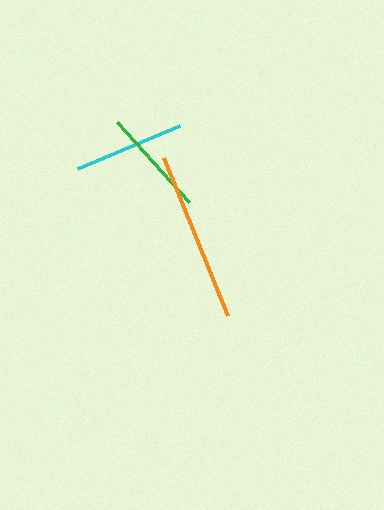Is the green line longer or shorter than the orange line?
The orange line is longer than the green line.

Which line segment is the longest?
The orange line is the longest at approximately 171 pixels.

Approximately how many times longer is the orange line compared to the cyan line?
The orange line is approximately 1.5 times the length of the cyan line.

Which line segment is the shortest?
The green line is the shortest at approximately 107 pixels.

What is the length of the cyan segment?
The cyan segment is approximately 111 pixels long.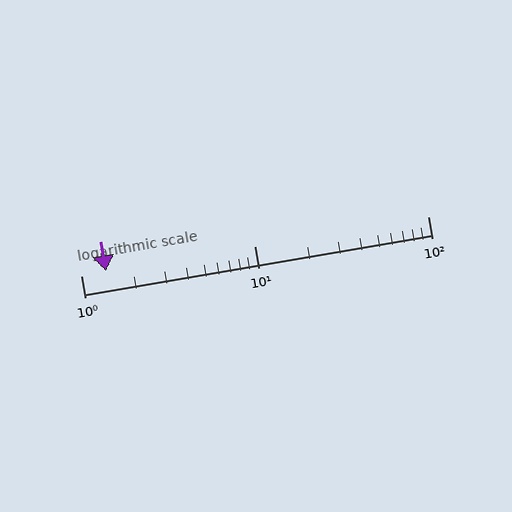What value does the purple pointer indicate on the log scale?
The pointer indicates approximately 1.4.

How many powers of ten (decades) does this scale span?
The scale spans 2 decades, from 1 to 100.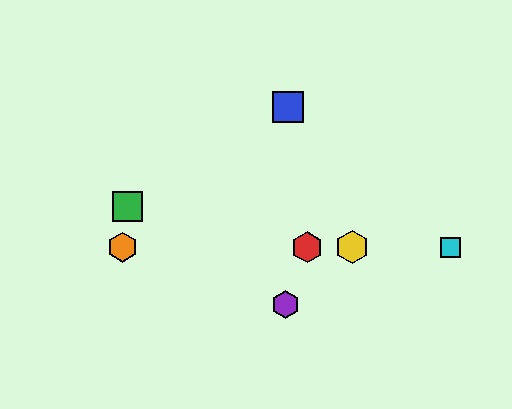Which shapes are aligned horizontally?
The red hexagon, the yellow hexagon, the orange hexagon, the cyan square are aligned horizontally.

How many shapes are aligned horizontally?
4 shapes (the red hexagon, the yellow hexagon, the orange hexagon, the cyan square) are aligned horizontally.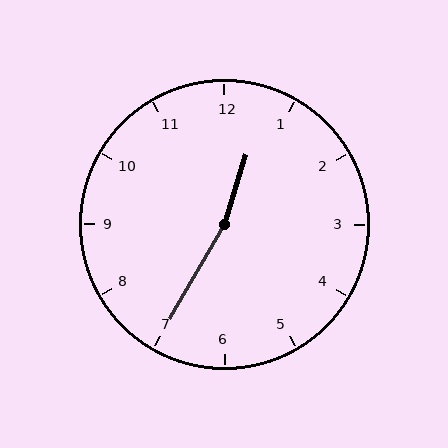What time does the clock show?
12:35.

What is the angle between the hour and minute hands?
Approximately 168 degrees.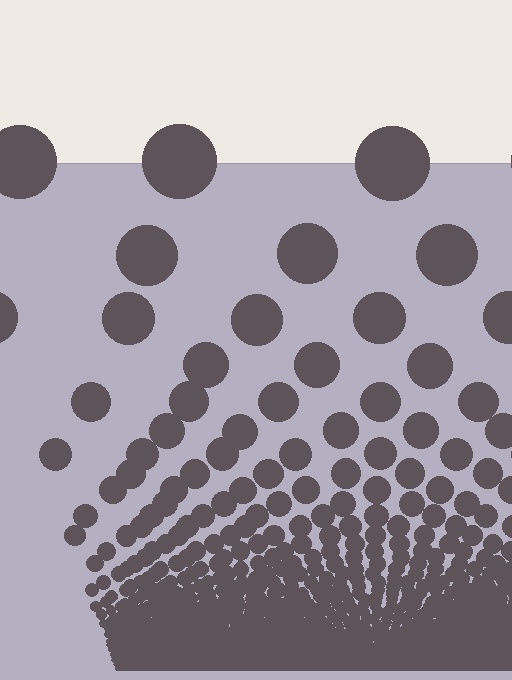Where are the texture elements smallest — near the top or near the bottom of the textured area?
Near the bottom.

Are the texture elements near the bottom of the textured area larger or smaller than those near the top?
Smaller. The gradient is inverted — elements near the bottom are smaller and denser.